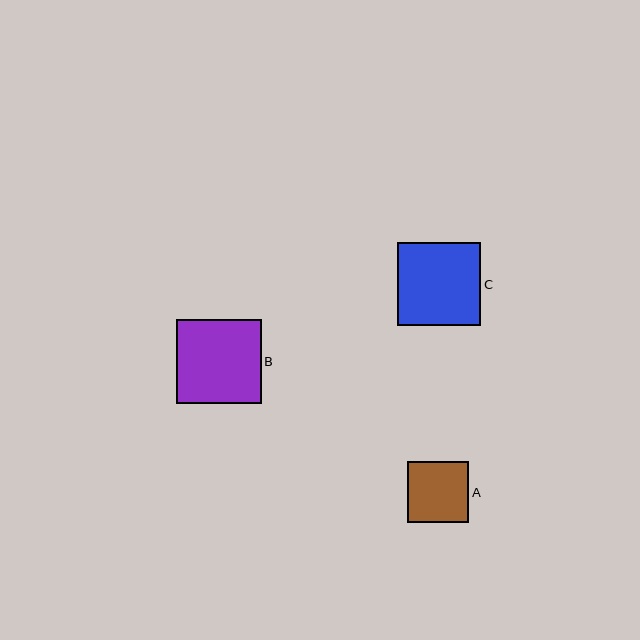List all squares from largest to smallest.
From largest to smallest: B, C, A.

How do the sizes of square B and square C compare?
Square B and square C are approximately the same size.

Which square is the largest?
Square B is the largest with a size of approximately 84 pixels.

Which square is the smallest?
Square A is the smallest with a size of approximately 61 pixels.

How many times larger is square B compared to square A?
Square B is approximately 1.4 times the size of square A.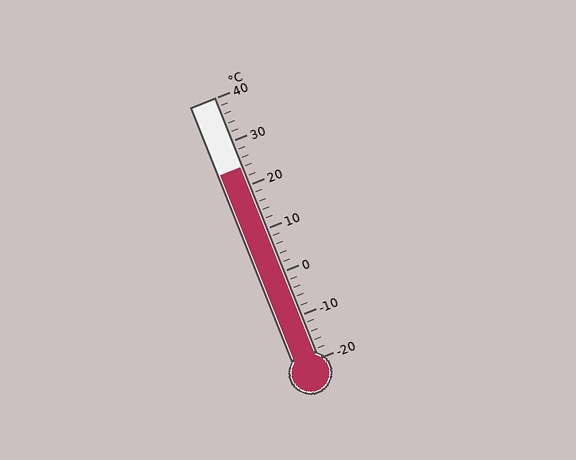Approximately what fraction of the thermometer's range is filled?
The thermometer is filled to approximately 75% of its range.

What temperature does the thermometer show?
The thermometer shows approximately 24°C.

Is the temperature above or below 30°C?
The temperature is below 30°C.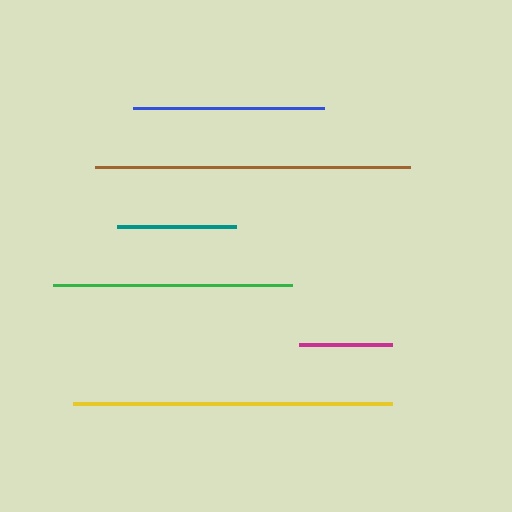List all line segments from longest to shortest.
From longest to shortest: yellow, brown, green, blue, teal, magenta.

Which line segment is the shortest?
The magenta line is the shortest at approximately 93 pixels.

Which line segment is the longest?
The yellow line is the longest at approximately 319 pixels.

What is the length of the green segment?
The green segment is approximately 239 pixels long.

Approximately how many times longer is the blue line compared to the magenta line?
The blue line is approximately 2.1 times the length of the magenta line.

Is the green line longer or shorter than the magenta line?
The green line is longer than the magenta line.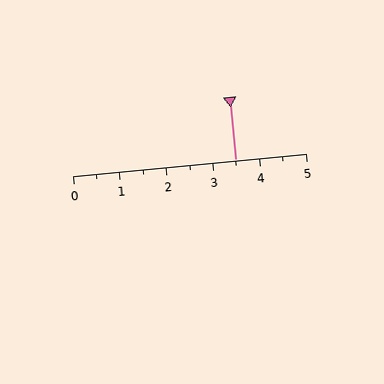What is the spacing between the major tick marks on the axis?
The major ticks are spaced 1 apart.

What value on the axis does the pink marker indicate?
The marker indicates approximately 3.5.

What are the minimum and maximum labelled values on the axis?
The axis runs from 0 to 5.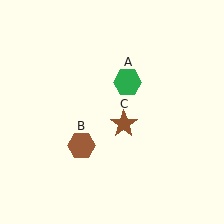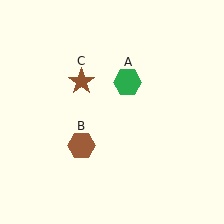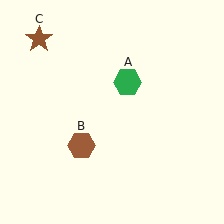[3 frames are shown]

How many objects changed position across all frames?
1 object changed position: brown star (object C).